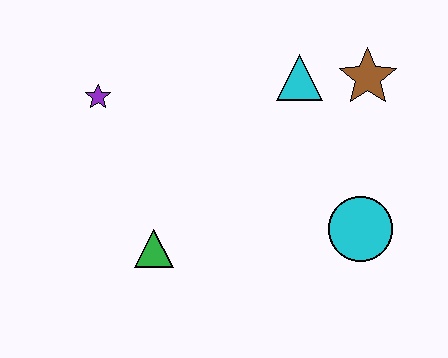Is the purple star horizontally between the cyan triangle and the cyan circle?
No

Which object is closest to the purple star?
The green triangle is closest to the purple star.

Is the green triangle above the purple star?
No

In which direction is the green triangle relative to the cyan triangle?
The green triangle is below the cyan triangle.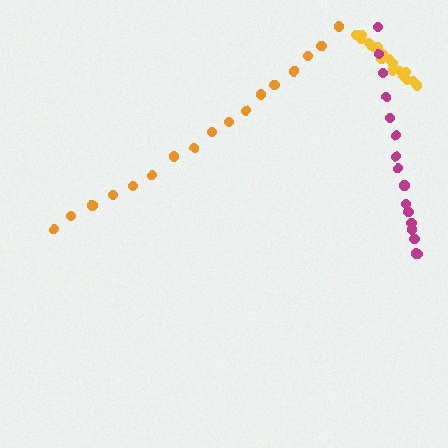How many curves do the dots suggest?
There are 3 distinct paths.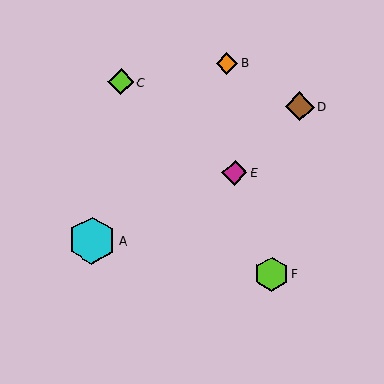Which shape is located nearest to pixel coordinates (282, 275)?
The lime hexagon (labeled F) at (272, 274) is nearest to that location.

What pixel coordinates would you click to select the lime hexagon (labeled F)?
Click at (272, 274) to select the lime hexagon F.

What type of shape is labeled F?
Shape F is a lime hexagon.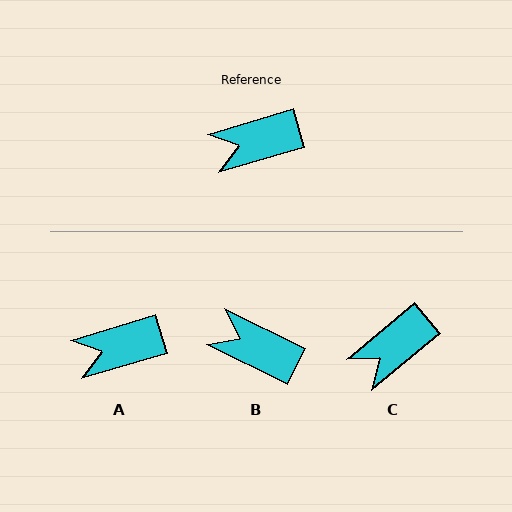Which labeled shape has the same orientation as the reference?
A.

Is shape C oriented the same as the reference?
No, it is off by about 23 degrees.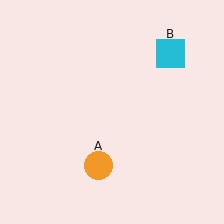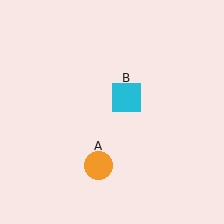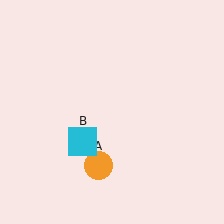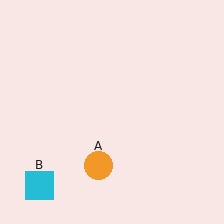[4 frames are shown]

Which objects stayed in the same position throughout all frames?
Orange circle (object A) remained stationary.